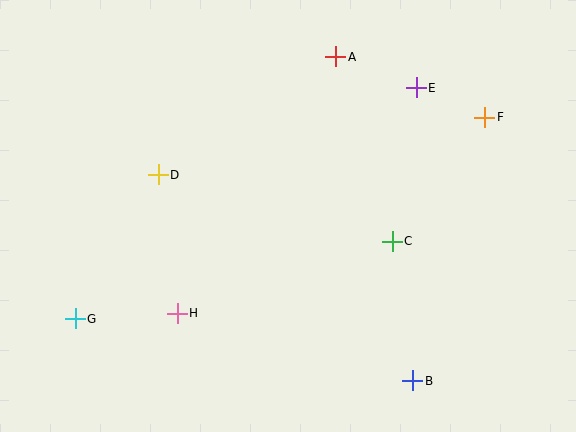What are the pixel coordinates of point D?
Point D is at (158, 175).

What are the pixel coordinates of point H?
Point H is at (177, 313).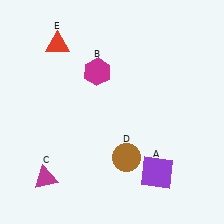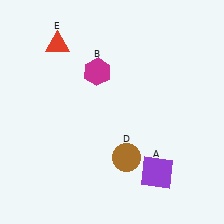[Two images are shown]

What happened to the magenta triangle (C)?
The magenta triangle (C) was removed in Image 2. It was in the bottom-left area of Image 1.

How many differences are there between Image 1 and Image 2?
There is 1 difference between the two images.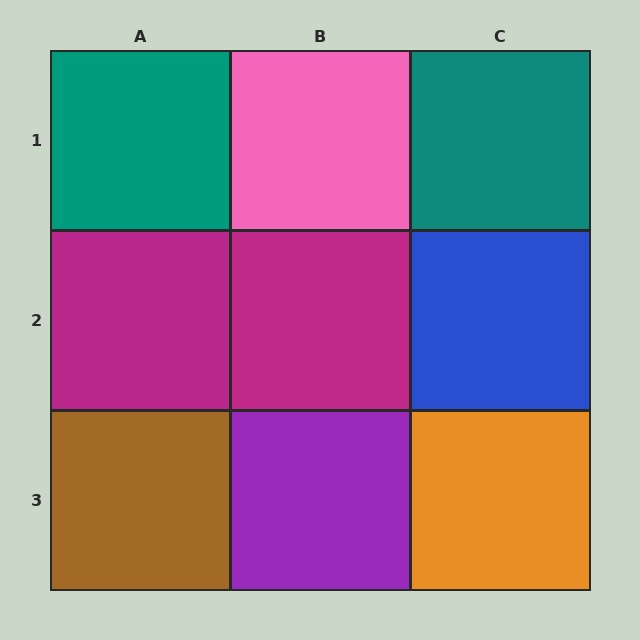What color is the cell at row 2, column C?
Blue.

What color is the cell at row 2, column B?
Magenta.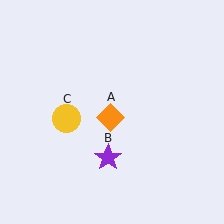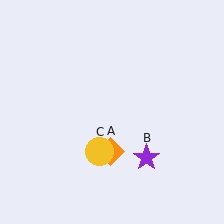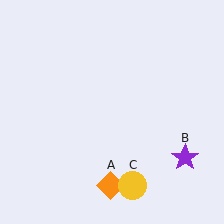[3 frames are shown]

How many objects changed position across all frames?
3 objects changed position: orange diamond (object A), purple star (object B), yellow circle (object C).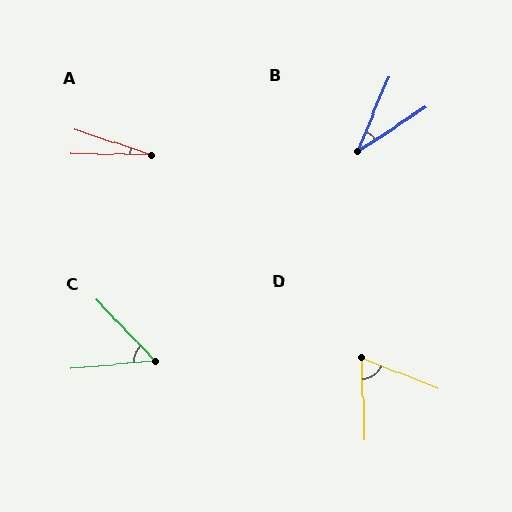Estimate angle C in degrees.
Approximately 51 degrees.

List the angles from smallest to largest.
A (18°), B (34°), C (51°), D (66°).